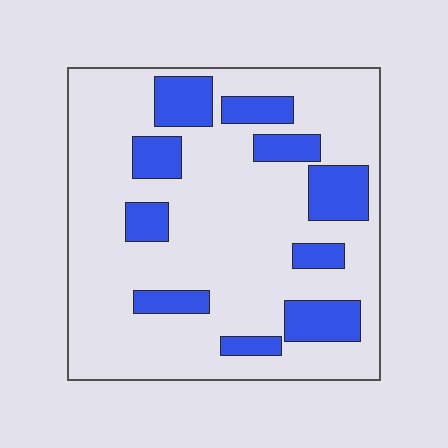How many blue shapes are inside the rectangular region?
10.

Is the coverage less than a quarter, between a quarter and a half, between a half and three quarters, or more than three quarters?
Less than a quarter.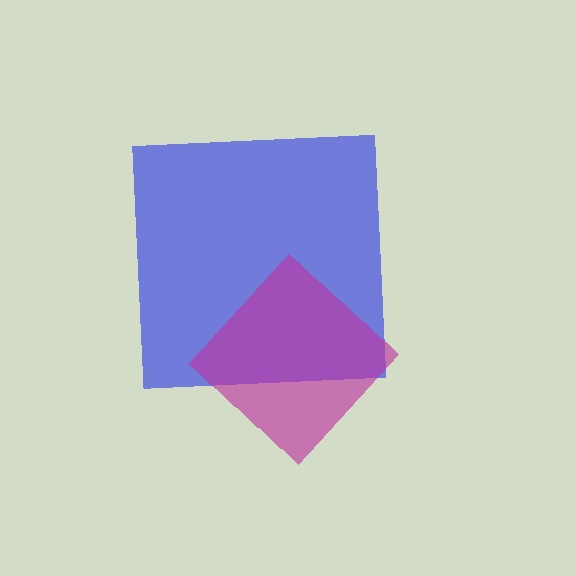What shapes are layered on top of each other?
The layered shapes are: a blue square, a magenta diamond.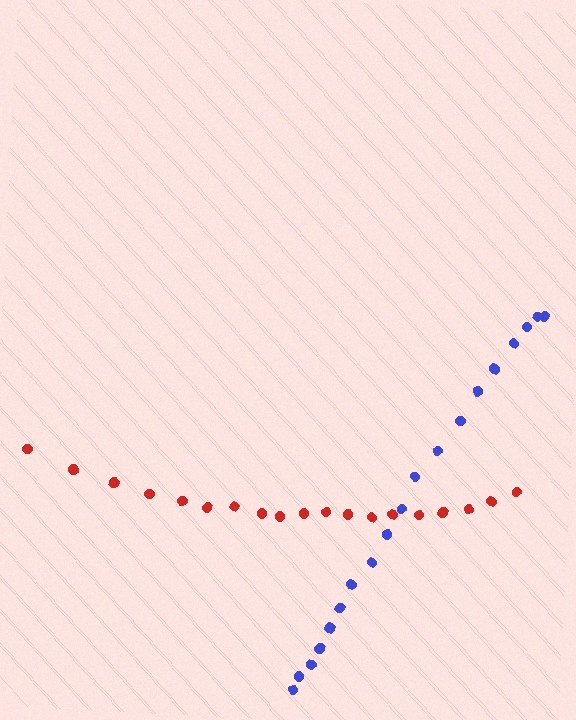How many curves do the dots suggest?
There are 2 distinct paths.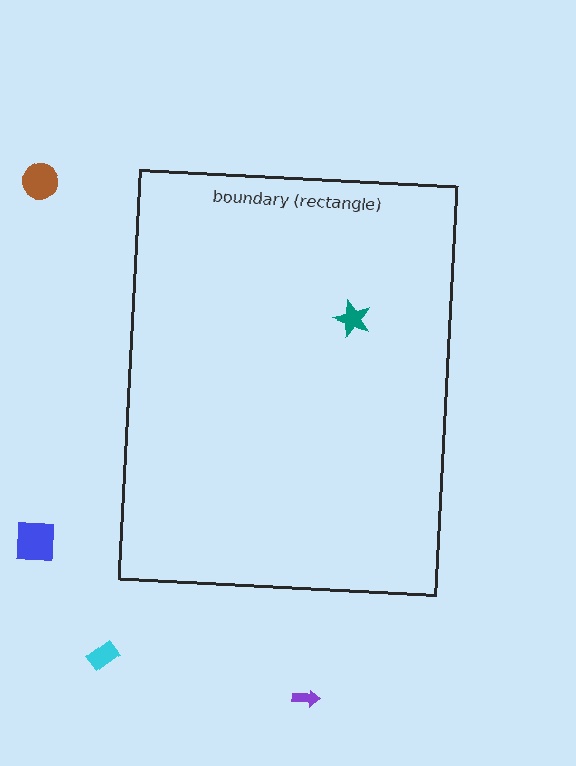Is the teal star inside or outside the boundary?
Inside.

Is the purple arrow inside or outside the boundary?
Outside.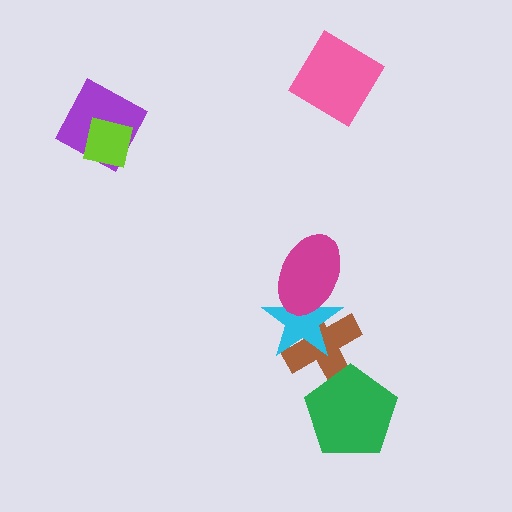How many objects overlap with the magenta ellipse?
2 objects overlap with the magenta ellipse.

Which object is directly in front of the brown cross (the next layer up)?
The cyan star is directly in front of the brown cross.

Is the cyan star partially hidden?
Yes, it is partially covered by another shape.